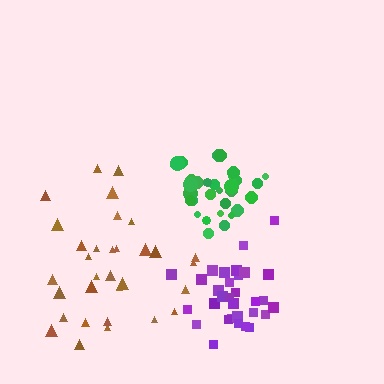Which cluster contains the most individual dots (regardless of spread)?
Green (32).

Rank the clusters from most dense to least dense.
green, purple, brown.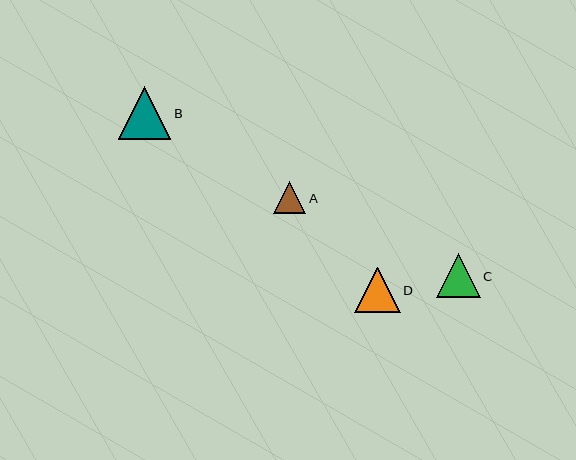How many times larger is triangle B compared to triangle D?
Triangle B is approximately 1.2 times the size of triangle D.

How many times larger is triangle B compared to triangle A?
Triangle B is approximately 1.6 times the size of triangle A.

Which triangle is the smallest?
Triangle A is the smallest with a size of approximately 32 pixels.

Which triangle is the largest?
Triangle B is the largest with a size of approximately 53 pixels.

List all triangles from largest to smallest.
From largest to smallest: B, D, C, A.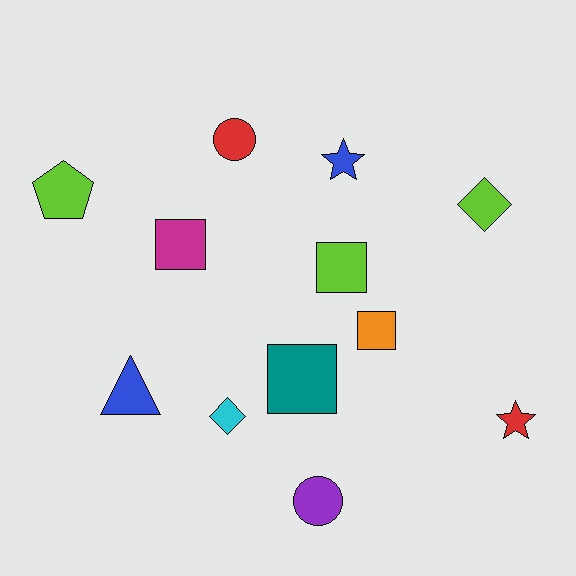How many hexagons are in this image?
There are no hexagons.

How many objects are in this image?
There are 12 objects.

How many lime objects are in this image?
There are 3 lime objects.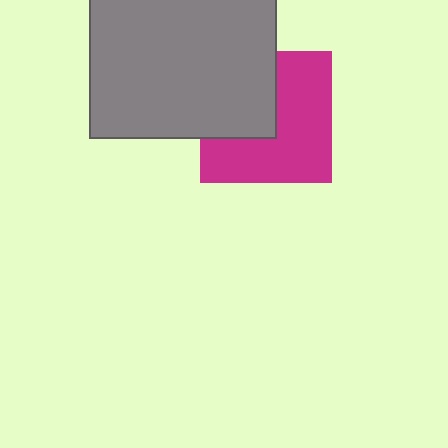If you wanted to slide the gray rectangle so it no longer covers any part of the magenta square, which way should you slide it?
Slide it toward the upper-left — that is the most direct way to separate the two shapes.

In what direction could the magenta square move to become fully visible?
The magenta square could move toward the lower-right. That would shift it out from behind the gray rectangle entirely.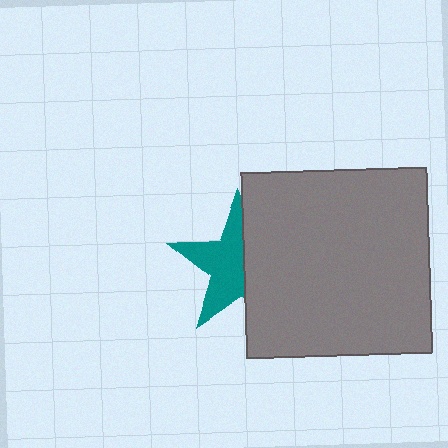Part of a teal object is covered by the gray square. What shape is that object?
It is a star.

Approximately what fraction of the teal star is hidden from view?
Roughly 46% of the teal star is hidden behind the gray square.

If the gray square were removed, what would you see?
You would see the complete teal star.